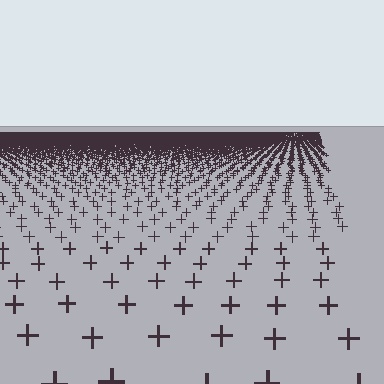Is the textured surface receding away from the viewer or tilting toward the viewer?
The surface is receding away from the viewer. Texture elements get smaller and denser toward the top.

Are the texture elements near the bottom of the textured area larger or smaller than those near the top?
Larger. Near the bottom, elements are closer to the viewer and appear at a bigger on-screen size.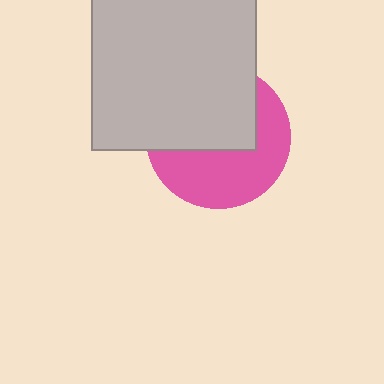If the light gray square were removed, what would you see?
You would see the complete pink circle.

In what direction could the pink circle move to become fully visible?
The pink circle could move down. That would shift it out from behind the light gray square entirely.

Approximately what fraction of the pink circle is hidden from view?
Roughly 51% of the pink circle is hidden behind the light gray square.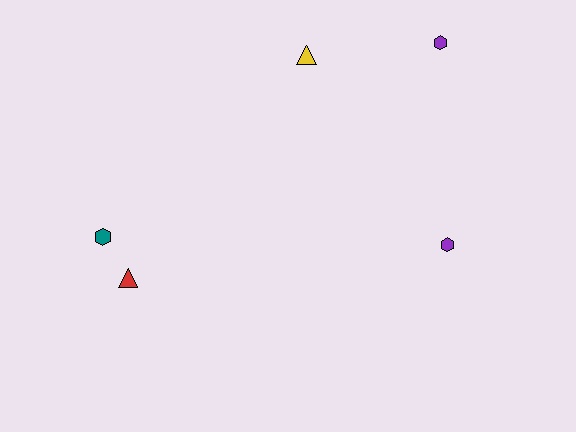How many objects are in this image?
There are 5 objects.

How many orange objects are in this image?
There are no orange objects.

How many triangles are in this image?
There are 2 triangles.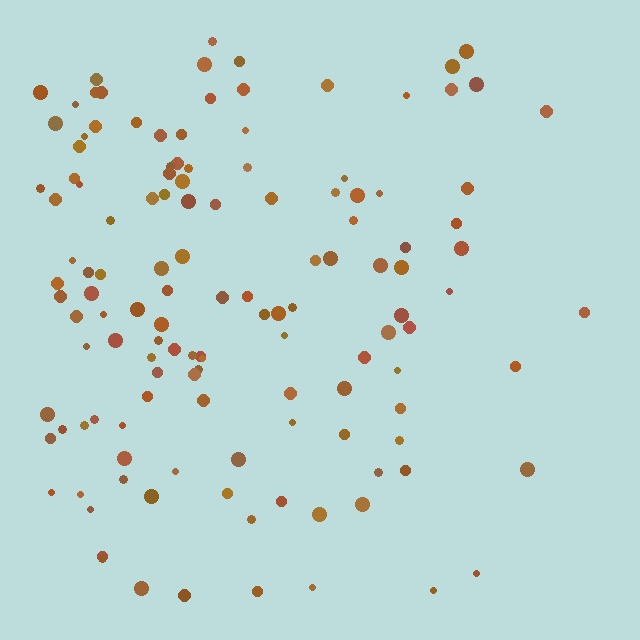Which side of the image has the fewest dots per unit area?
The right.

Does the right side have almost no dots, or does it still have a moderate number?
Still a moderate number, just noticeably fewer than the left.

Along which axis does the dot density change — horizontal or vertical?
Horizontal.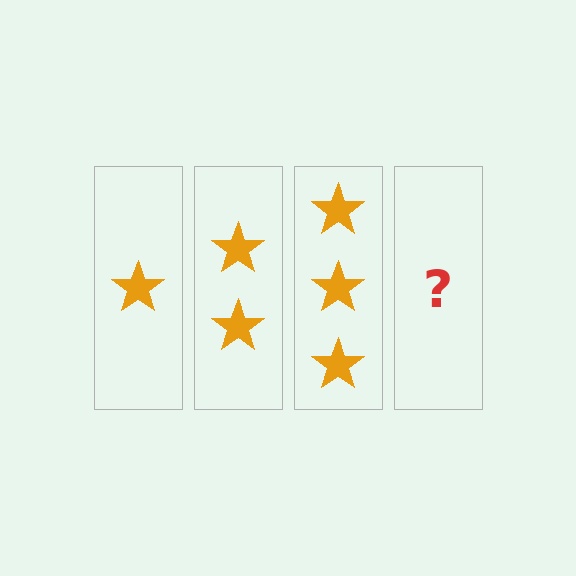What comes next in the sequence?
The next element should be 4 stars.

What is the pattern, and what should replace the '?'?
The pattern is that each step adds one more star. The '?' should be 4 stars.